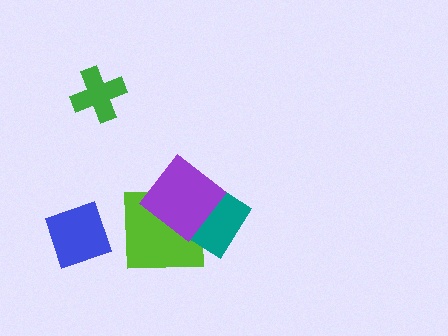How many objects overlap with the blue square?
0 objects overlap with the blue square.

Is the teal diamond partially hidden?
Yes, it is partially covered by another shape.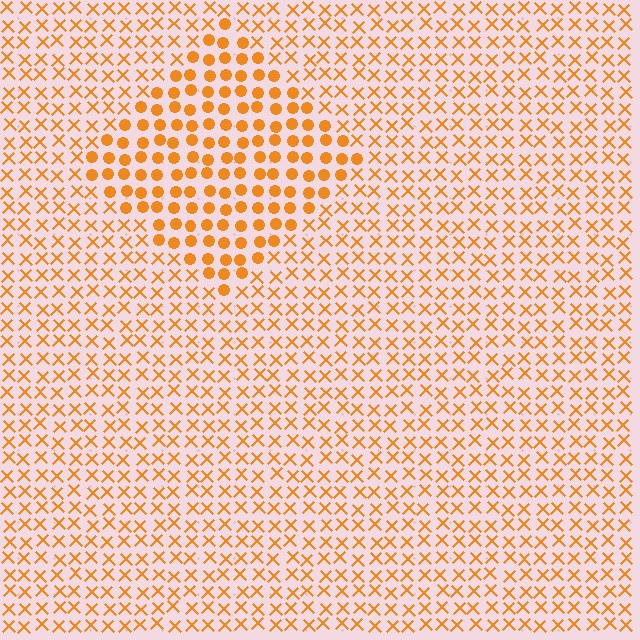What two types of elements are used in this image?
The image uses circles inside the diamond region and X marks outside it.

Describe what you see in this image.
The image is filled with small orange elements arranged in a uniform grid. A diamond-shaped region contains circles, while the surrounding area contains X marks. The boundary is defined purely by the change in element shape.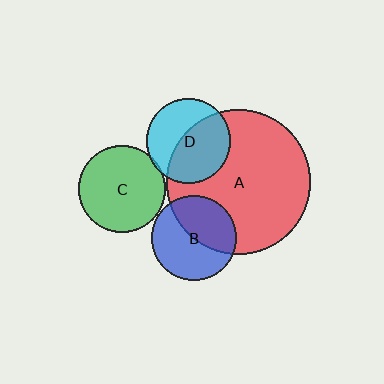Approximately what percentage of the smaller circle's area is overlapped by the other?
Approximately 5%.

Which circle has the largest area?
Circle A (red).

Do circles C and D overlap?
Yes.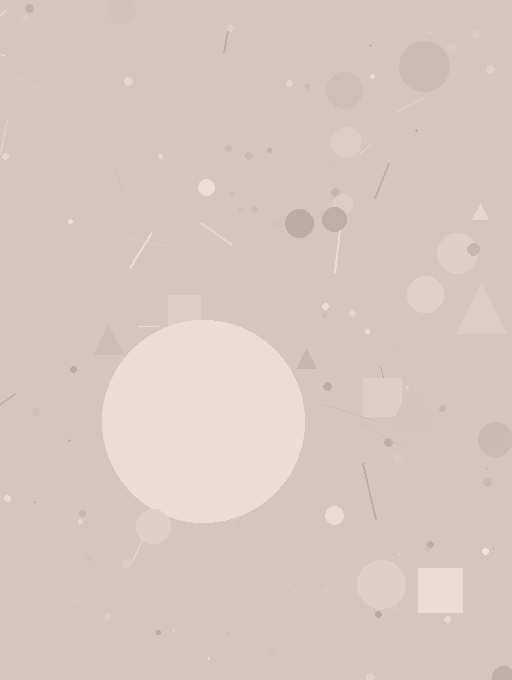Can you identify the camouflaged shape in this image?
The camouflaged shape is a circle.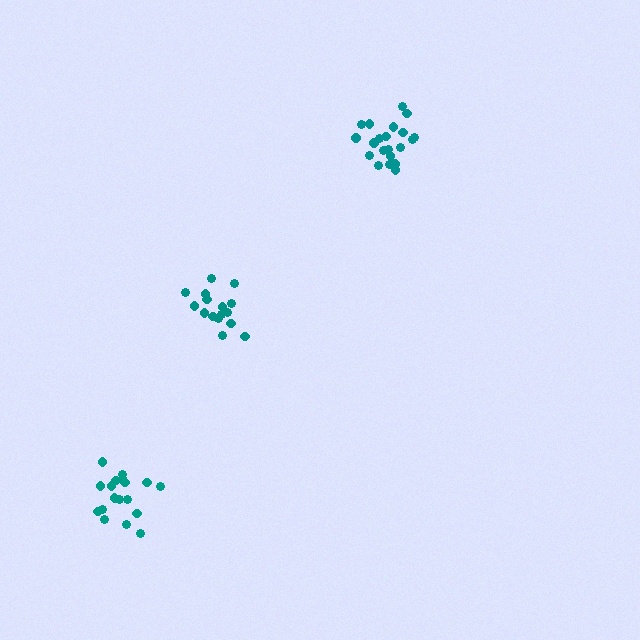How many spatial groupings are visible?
There are 3 spatial groupings.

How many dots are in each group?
Group 1: 21 dots, Group 2: 18 dots, Group 3: 16 dots (55 total).